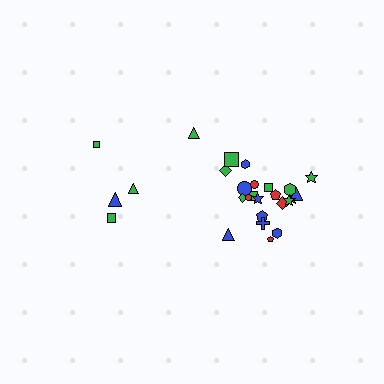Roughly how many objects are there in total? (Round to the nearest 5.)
Roughly 25 objects in total.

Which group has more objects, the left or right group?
The right group.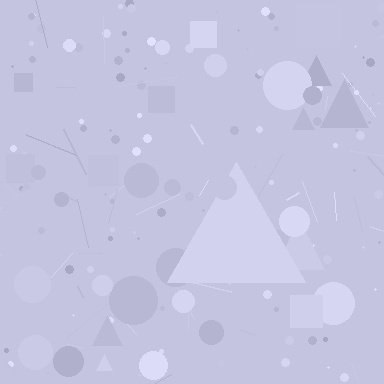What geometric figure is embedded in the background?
A triangle is embedded in the background.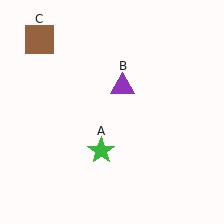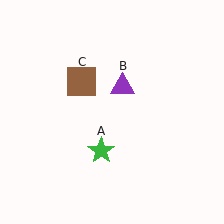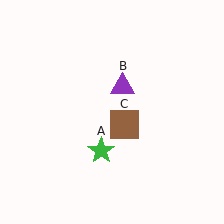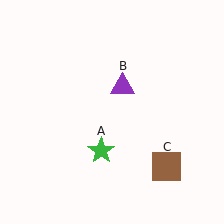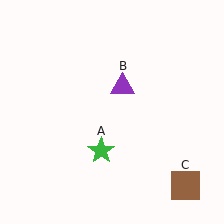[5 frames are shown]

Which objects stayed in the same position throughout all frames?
Green star (object A) and purple triangle (object B) remained stationary.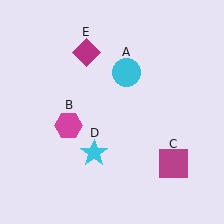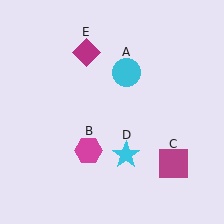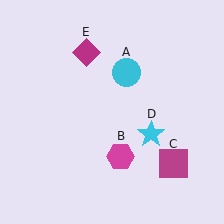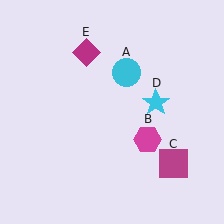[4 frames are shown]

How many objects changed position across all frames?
2 objects changed position: magenta hexagon (object B), cyan star (object D).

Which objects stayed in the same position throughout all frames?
Cyan circle (object A) and magenta square (object C) and magenta diamond (object E) remained stationary.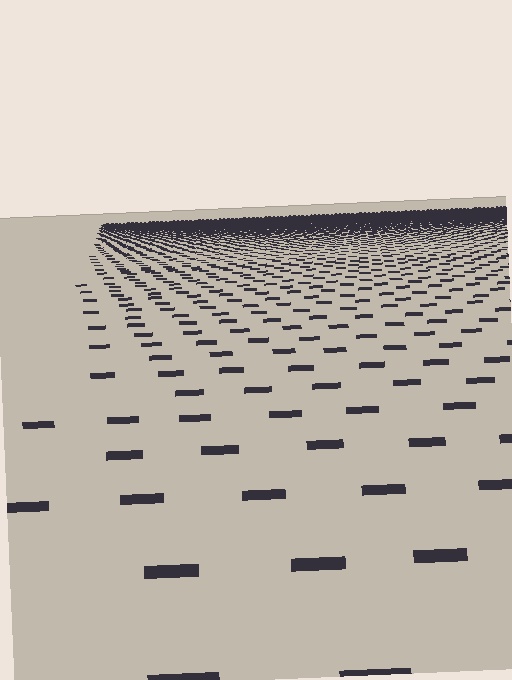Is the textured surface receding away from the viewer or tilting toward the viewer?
The surface is receding away from the viewer. Texture elements get smaller and denser toward the top.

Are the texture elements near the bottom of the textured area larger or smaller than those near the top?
Larger. Near the bottom, elements are closer to the viewer and appear at a bigger on-screen size.